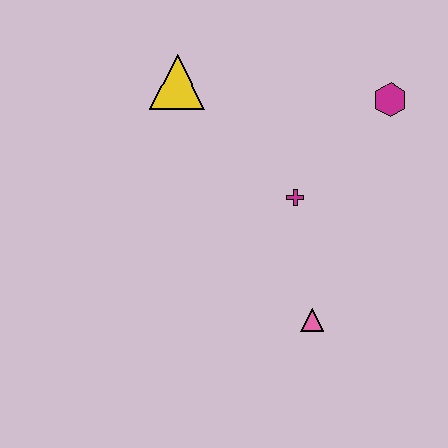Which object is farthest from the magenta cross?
The yellow triangle is farthest from the magenta cross.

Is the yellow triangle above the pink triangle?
Yes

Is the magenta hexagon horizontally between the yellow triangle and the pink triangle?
No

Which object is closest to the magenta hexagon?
The magenta cross is closest to the magenta hexagon.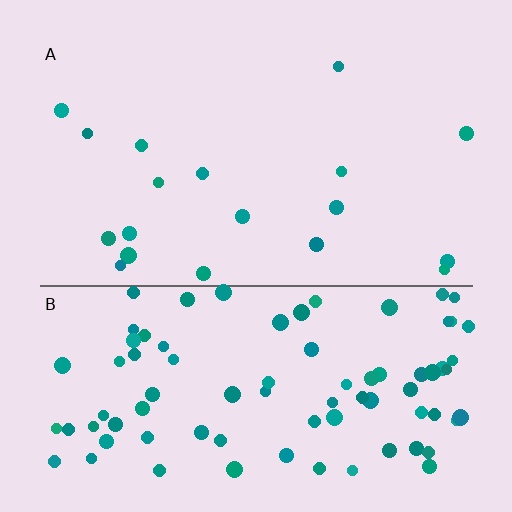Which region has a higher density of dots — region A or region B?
B (the bottom).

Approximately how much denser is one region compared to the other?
Approximately 4.7× — region B over region A.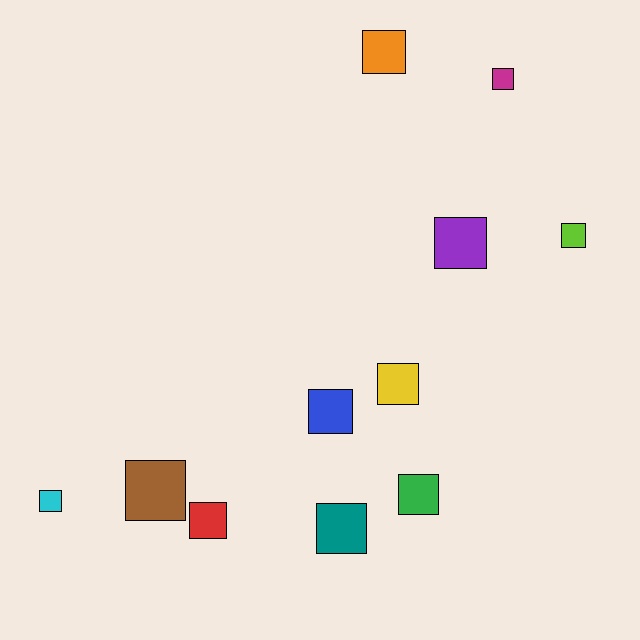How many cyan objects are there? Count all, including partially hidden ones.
There is 1 cyan object.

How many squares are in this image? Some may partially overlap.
There are 11 squares.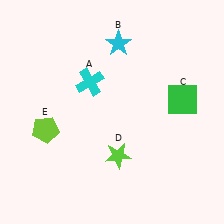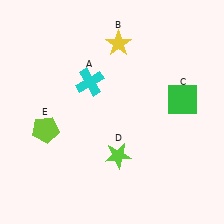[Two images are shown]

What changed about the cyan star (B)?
In Image 1, B is cyan. In Image 2, it changed to yellow.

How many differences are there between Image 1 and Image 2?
There is 1 difference between the two images.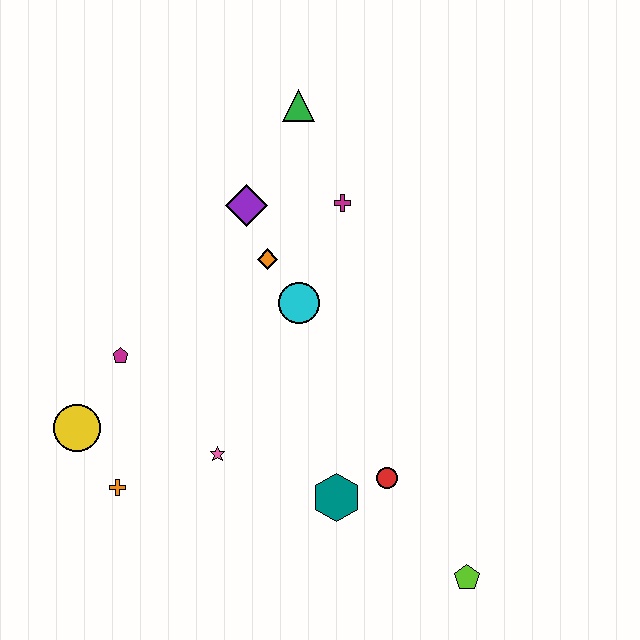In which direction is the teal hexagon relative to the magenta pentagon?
The teal hexagon is to the right of the magenta pentagon.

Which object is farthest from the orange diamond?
The lime pentagon is farthest from the orange diamond.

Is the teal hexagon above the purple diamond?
No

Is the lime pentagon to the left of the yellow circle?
No